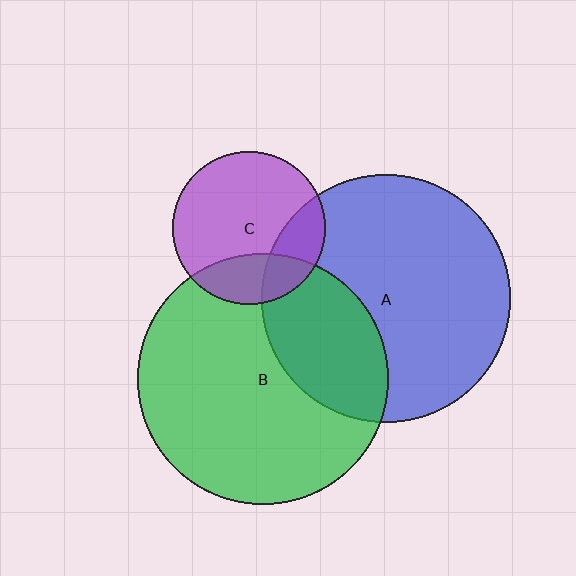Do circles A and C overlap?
Yes.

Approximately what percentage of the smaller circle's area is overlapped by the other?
Approximately 20%.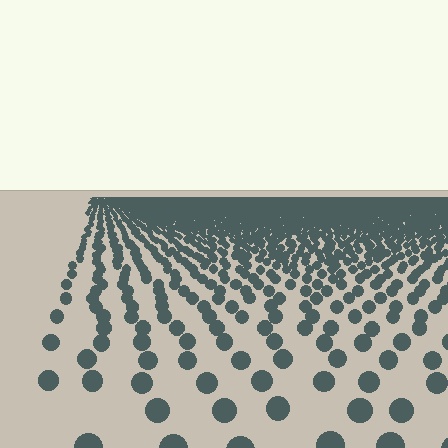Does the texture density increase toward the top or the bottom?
Density increases toward the top.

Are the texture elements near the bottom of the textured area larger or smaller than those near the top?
Larger. Near the bottom, elements are closer to the viewer and appear at a bigger on-screen size.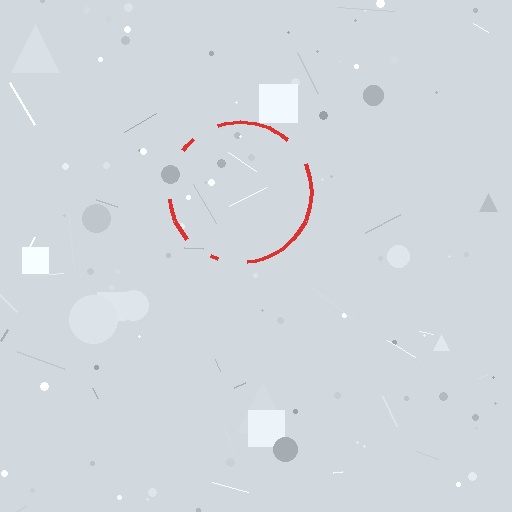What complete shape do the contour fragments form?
The contour fragments form a circle.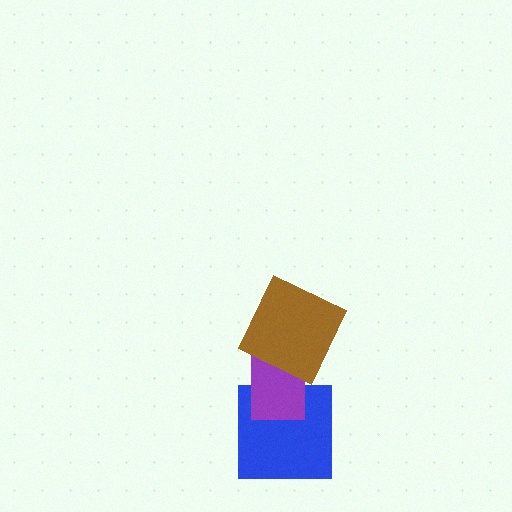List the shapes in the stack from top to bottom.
From top to bottom: the brown square, the purple rectangle, the blue square.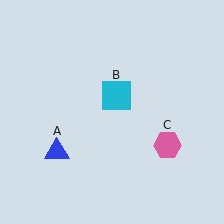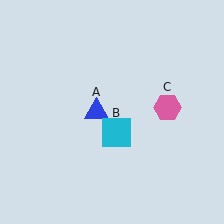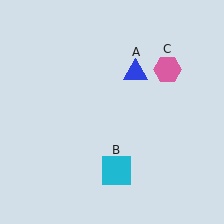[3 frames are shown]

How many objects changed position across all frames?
3 objects changed position: blue triangle (object A), cyan square (object B), pink hexagon (object C).